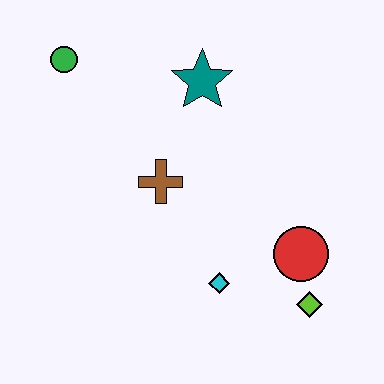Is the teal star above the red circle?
Yes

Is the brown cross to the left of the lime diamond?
Yes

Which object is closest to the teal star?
The brown cross is closest to the teal star.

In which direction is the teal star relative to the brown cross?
The teal star is above the brown cross.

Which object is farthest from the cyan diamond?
The green circle is farthest from the cyan diamond.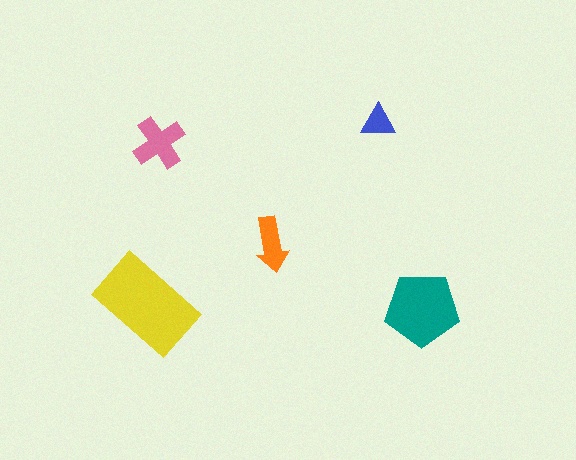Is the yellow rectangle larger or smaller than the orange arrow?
Larger.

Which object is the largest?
The yellow rectangle.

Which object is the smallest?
The blue triangle.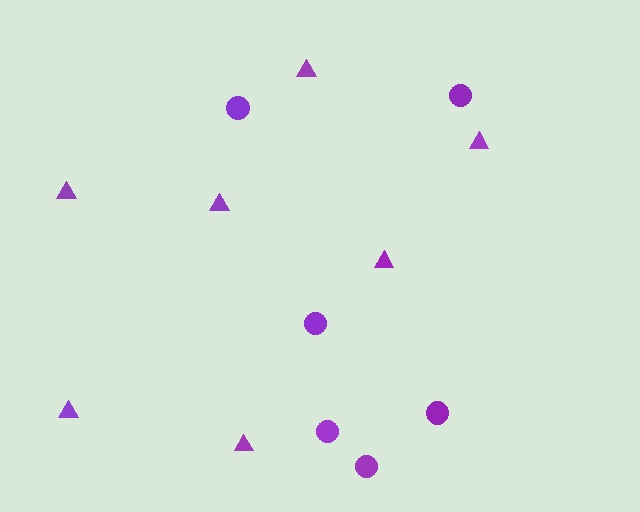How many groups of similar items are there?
There are 2 groups: one group of triangles (7) and one group of circles (6).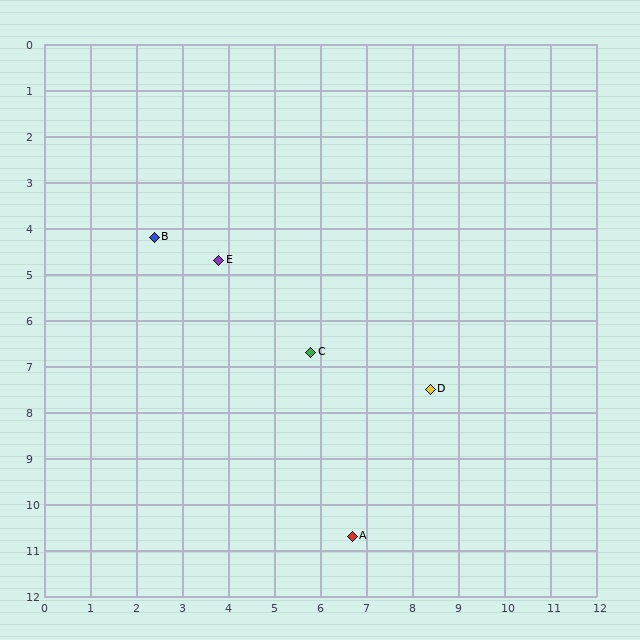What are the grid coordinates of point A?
Point A is at approximately (6.7, 10.7).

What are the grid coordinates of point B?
Point B is at approximately (2.4, 4.2).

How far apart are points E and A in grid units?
Points E and A are about 6.7 grid units apart.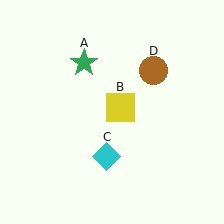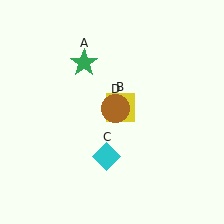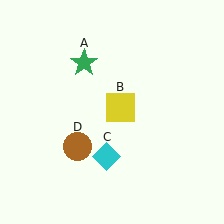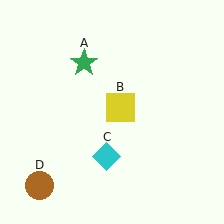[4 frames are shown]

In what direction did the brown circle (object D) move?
The brown circle (object D) moved down and to the left.